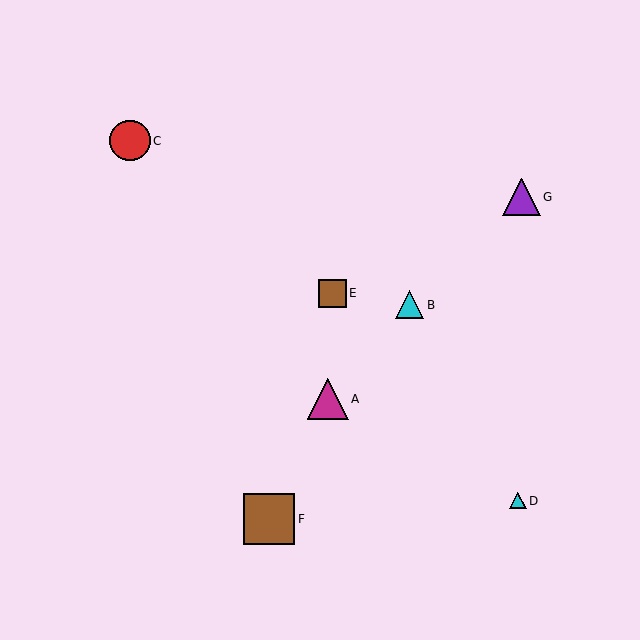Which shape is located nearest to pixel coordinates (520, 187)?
The purple triangle (labeled G) at (521, 197) is nearest to that location.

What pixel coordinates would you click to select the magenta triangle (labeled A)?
Click at (328, 399) to select the magenta triangle A.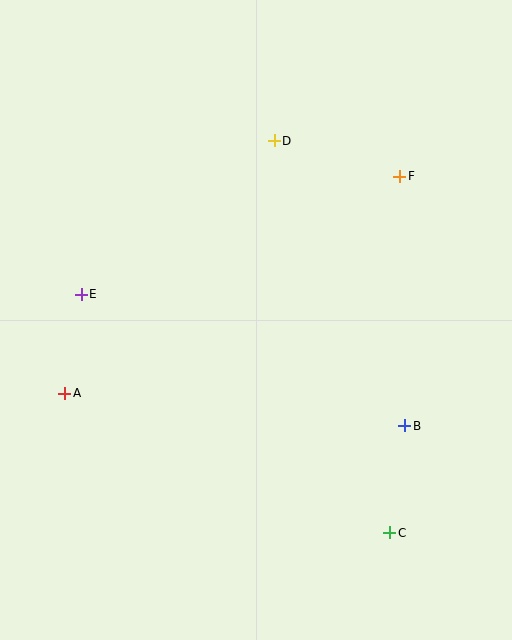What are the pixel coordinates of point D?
Point D is at (274, 141).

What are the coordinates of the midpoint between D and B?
The midpoint between D and B is at (340, 283).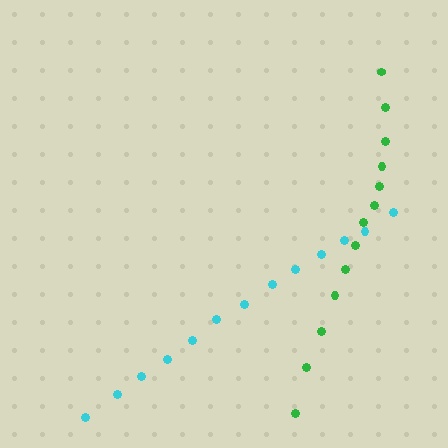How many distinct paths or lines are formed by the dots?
There are 2 distinct paths.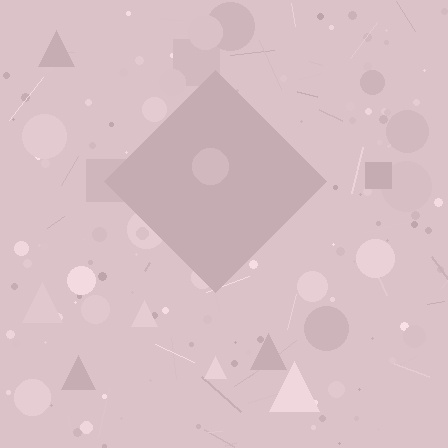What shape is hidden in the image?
A diamond is hidden in the image.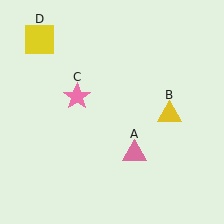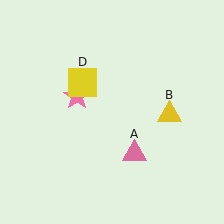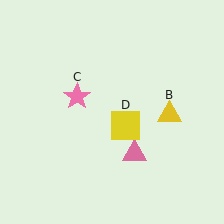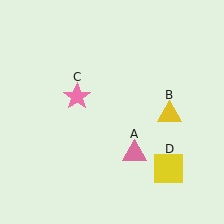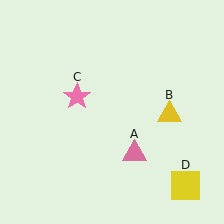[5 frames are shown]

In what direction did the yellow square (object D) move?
The yellow square (object D) moved down and to the right.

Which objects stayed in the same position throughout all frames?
Pink triangle (object A) and yellow triangle (object B) and pink star (object C) remained stationary.